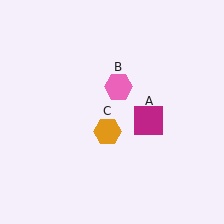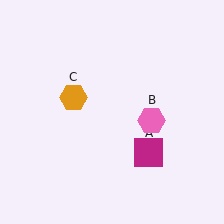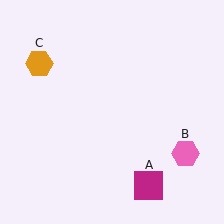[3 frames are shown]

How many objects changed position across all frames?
3 objects changed position: magenta square (object A), pink hexagon (object B), orange hexagon (object C).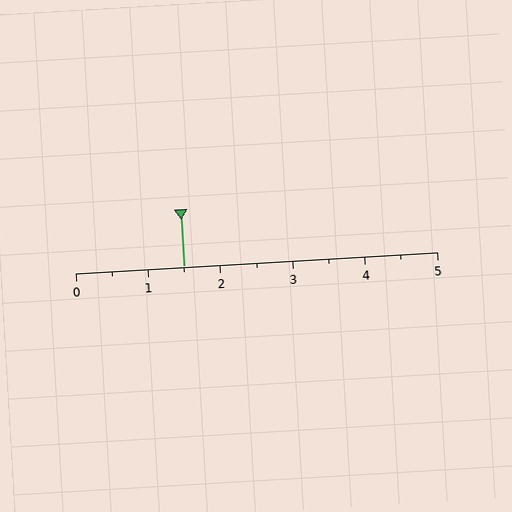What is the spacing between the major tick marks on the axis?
The major ticks are spaced 1 apart.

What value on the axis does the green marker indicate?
The marker indicates approximately 1.5.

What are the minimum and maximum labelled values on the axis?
The axis runs from 0 to 5.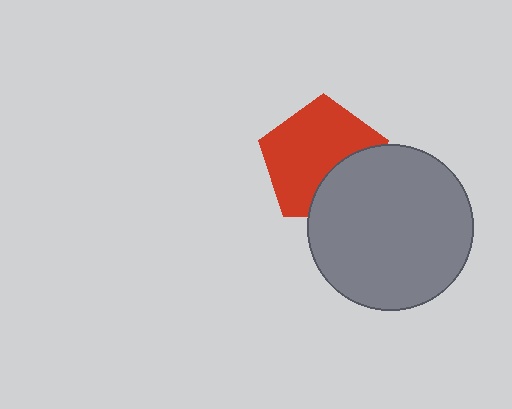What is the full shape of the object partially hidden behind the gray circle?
The partially hidden object is a red pentagon.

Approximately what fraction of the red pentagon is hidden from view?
Roughly 32% of the red pentagon is hidden behind the gray circle.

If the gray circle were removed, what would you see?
You would see the complete red pentagon.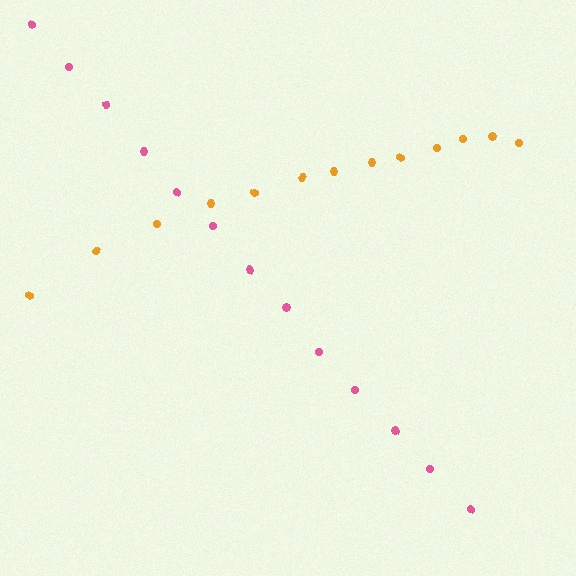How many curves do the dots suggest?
There are 2 distinct paths.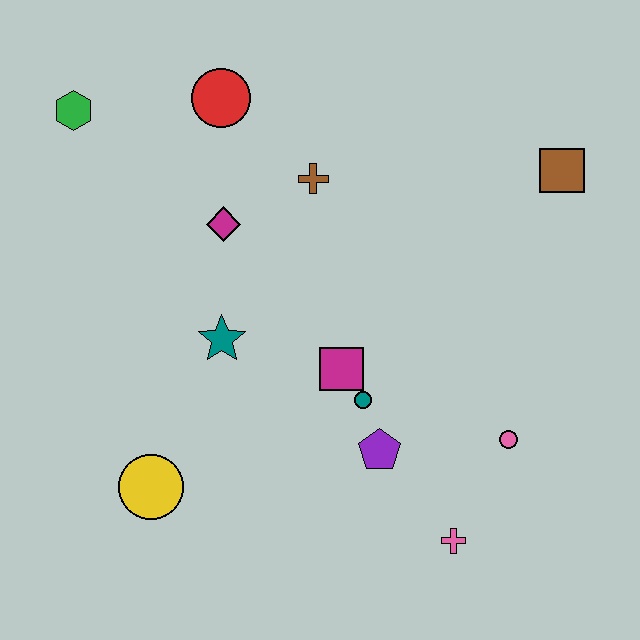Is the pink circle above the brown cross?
No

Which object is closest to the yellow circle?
The teal star is closest to the yellow circle.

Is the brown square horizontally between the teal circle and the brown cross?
No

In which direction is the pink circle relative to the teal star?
The pink circle is to the right of the teal star.